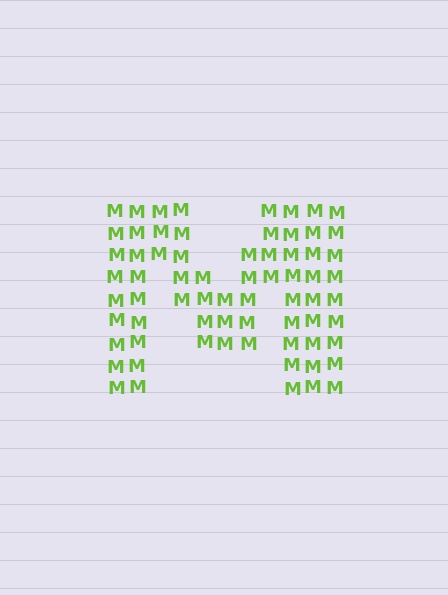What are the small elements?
The small elements are letter M's.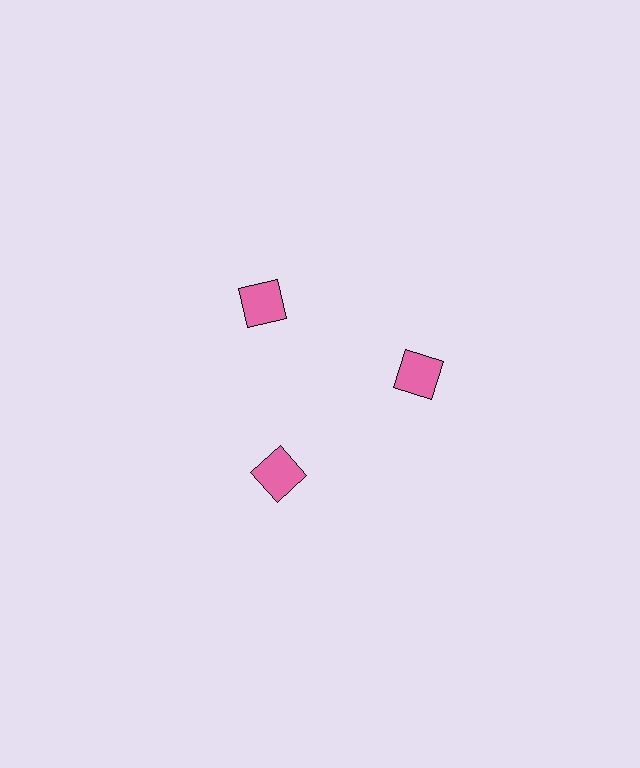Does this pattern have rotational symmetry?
Yes, this pattern has 3-fold rotational symmetry. It looks the same after rotating 120 degrees around the center.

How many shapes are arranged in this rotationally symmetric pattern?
There are 3 shapes, arranged in 3 groups of 1.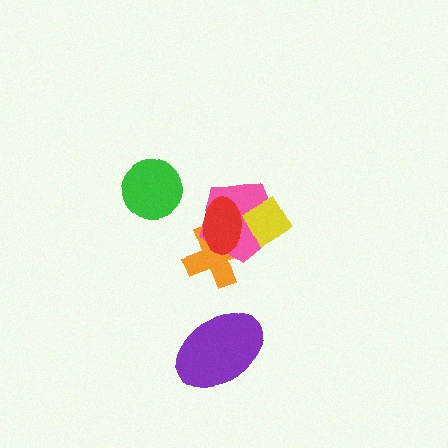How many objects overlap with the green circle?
0 objects overlap with the green circle.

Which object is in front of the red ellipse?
The yellow diamond is in front of the red ellipse.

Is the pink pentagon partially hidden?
Yes, it is partially covered by another shape.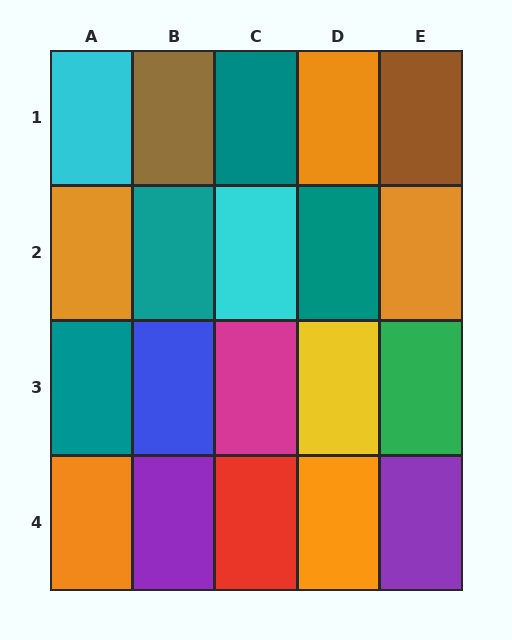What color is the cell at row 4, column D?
Orange.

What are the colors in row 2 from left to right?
Orange, teal, cyan, teal, orange.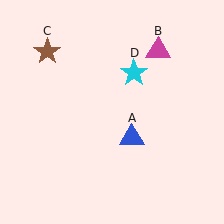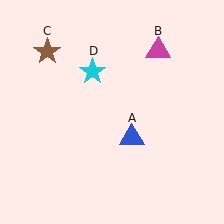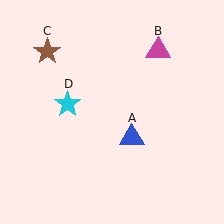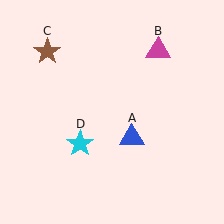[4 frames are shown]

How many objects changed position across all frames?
1 object changed position: cyan star (object D).